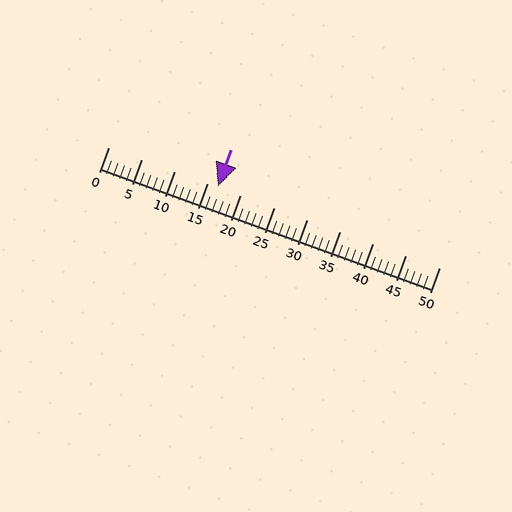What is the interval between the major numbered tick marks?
The major tick marks are spaced 5 units apart.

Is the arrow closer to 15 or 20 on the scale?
The arrow is closer to 15.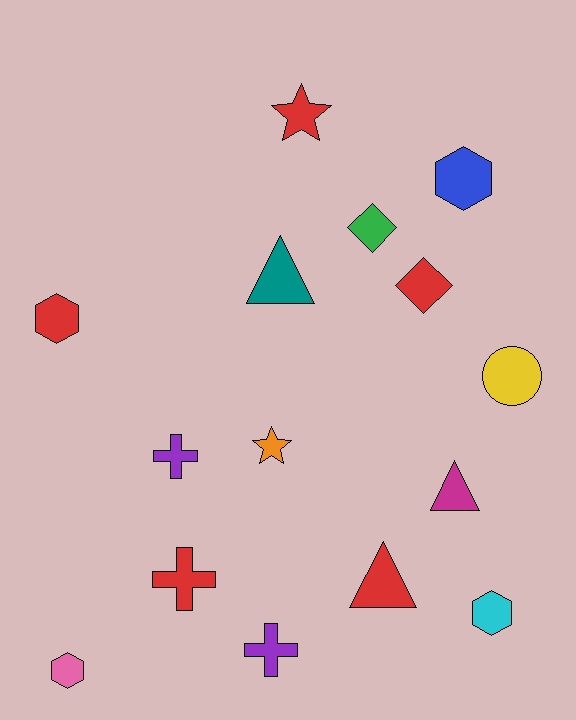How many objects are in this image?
There are 15 objects.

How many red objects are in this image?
There are 5 red objects.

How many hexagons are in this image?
There are 4 hexagons.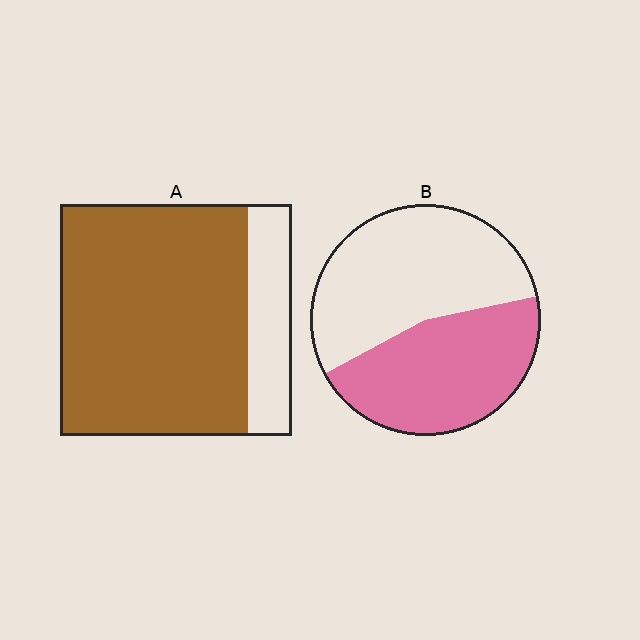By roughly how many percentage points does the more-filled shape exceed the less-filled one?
By roughly 35 percentage points (A over B).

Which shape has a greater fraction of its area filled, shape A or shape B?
Shape A.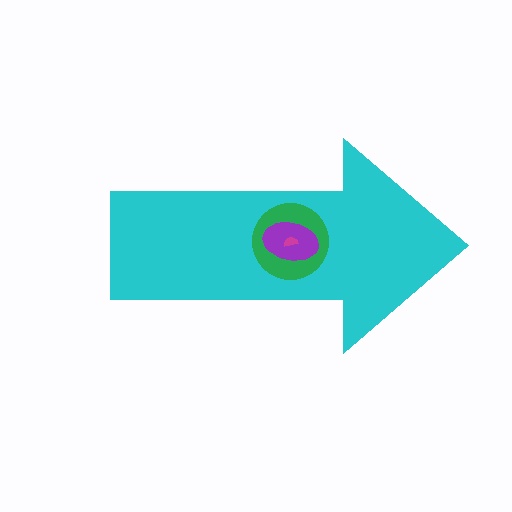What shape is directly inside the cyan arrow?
The green circle.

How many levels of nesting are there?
4.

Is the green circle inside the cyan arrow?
Yes.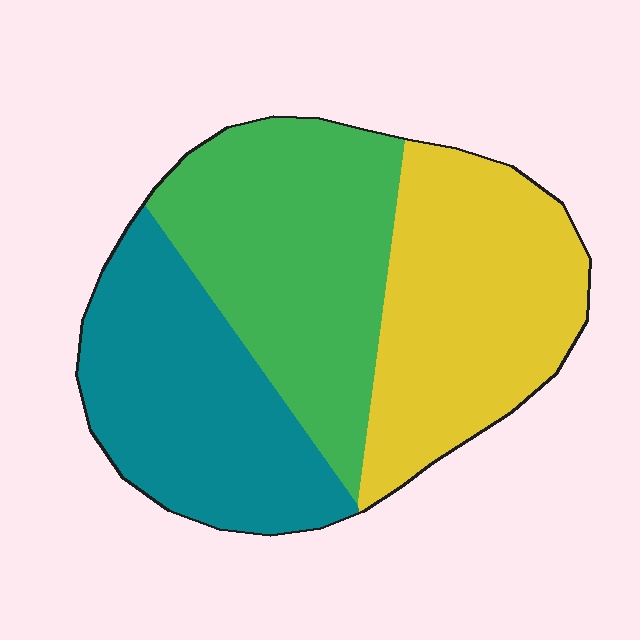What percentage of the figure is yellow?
Yellow covers 34% of the figure.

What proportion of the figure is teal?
Teal takes up about one third (1/3) of the figure.